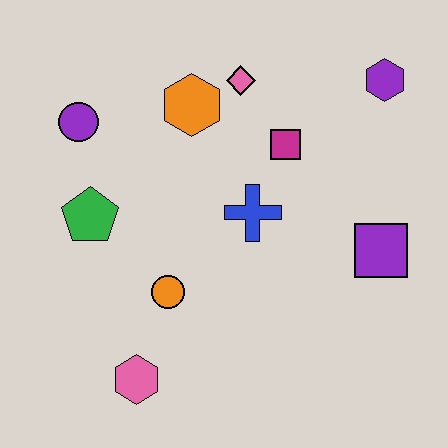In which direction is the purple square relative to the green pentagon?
The purple square is to the right of the green pentagon.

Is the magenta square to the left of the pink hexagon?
No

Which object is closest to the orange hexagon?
The pink diamond is closest to the orange hexagon.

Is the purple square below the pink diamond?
Yes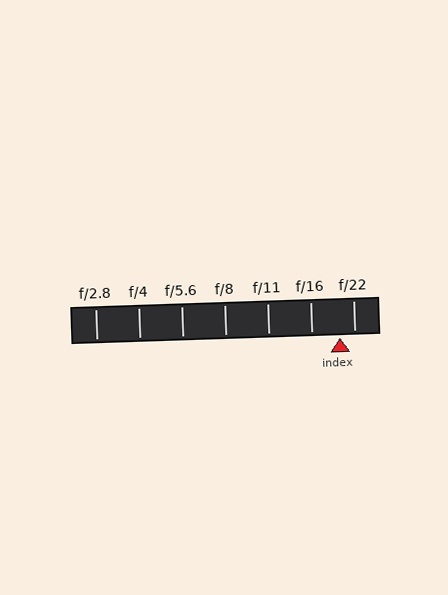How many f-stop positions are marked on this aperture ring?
There are 7 f-stop positions marked.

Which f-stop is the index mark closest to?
The index mark is closest to f/22.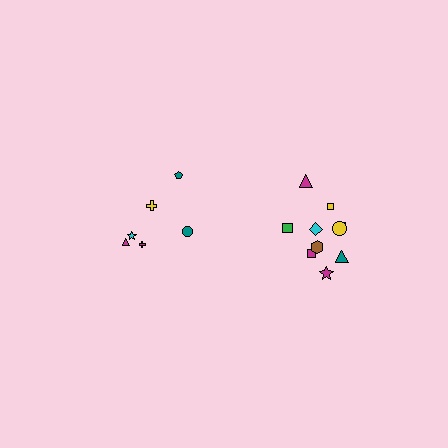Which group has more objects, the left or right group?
The right group.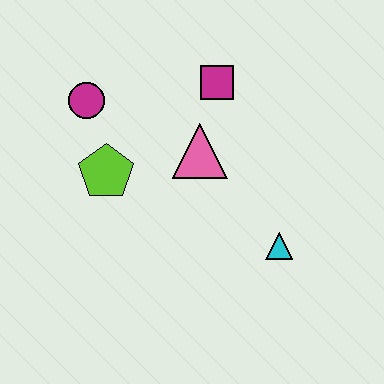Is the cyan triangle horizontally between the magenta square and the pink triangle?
No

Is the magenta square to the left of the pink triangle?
No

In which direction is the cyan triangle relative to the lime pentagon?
The cyan triangle is to the right of the lime pentagon.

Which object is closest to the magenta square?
The pink triangle is closest to the magenta square.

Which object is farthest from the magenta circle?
The cyan triangle is farthest from the magenta circle.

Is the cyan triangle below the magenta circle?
Yes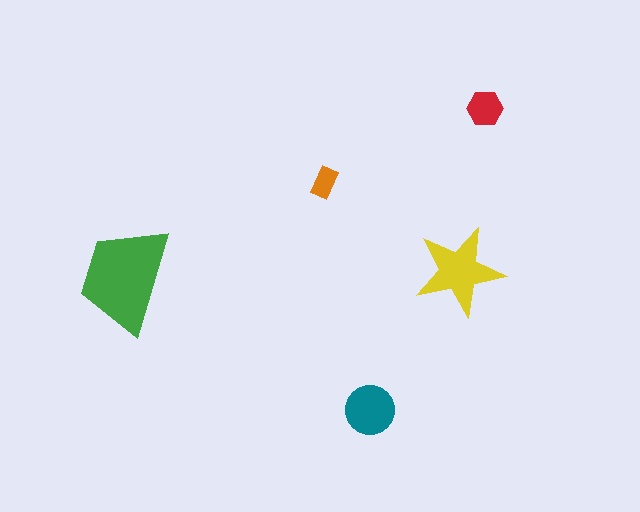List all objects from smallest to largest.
The orange rectangle, the red hexagon, the teal circle, the yellow star, the green trapezoid.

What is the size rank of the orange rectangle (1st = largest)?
5th.